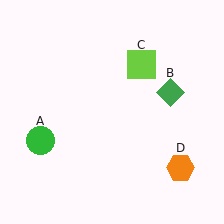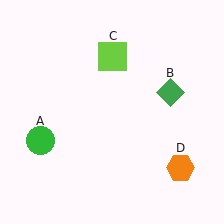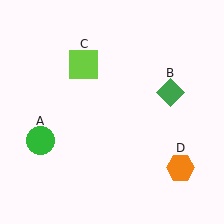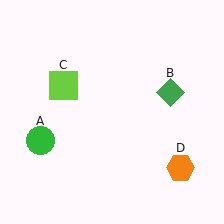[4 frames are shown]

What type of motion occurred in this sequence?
The lime square (object C) rotated counterclockwise around the center of the scene.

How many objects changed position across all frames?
1 object changed position: lime square (object C).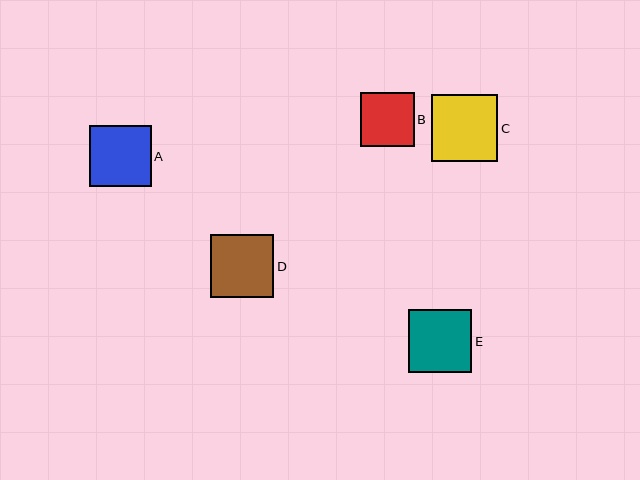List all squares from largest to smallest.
From largest to smallest: C, E, D, A, B.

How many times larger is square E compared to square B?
Square E is approximately 1.2 times the size of square B.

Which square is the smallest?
Square B is the smallest with a size of approximately 54 pixels.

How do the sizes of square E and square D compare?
Square E and square D are approximately the same size.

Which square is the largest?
Square C is the largest with a size of approximately 66 pixels.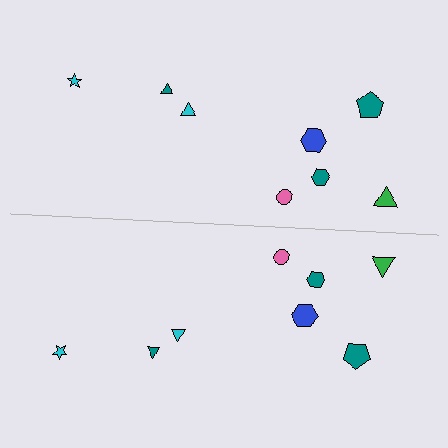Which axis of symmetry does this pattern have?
The pattern has a horizontal axis of symmetry running through the center of the image.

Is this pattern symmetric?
Yes, this pattern has bilateral (reflection) symmetry.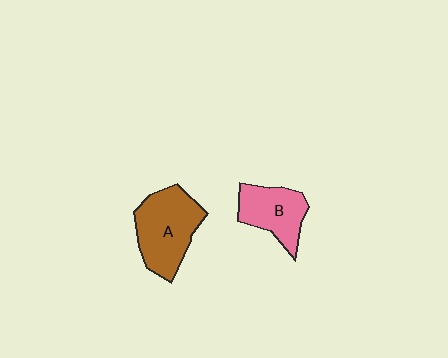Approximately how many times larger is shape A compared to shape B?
Approximately 1.4 times.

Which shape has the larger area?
Shape A (brown).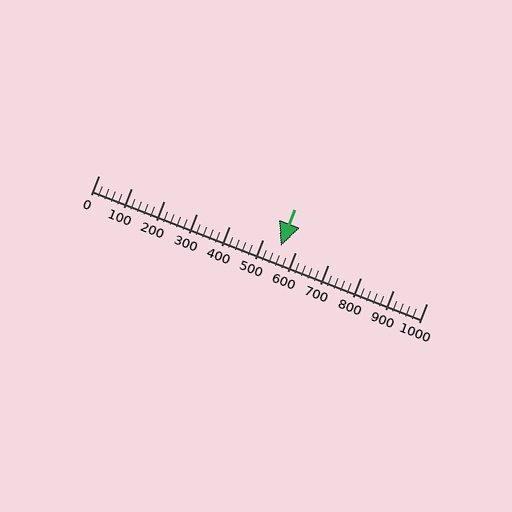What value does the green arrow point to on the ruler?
The green arrow points to approximately 556.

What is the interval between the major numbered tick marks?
The major tick marks are spaced 100 units apart.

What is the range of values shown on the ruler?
The ruler shows values from 0 to 1000.